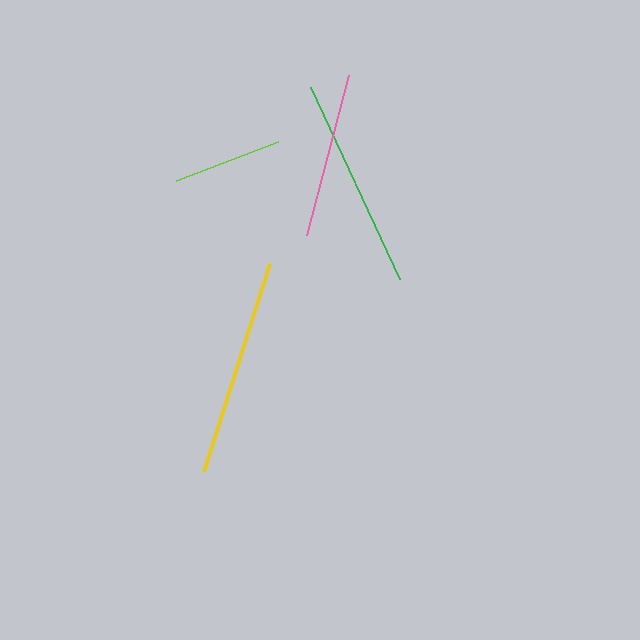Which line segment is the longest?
The yellow line is the longest at approximately 218 pixels.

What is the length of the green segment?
The green segment is approximately 212 pixels long.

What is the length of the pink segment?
The pink segment is approximately 165 pixels long.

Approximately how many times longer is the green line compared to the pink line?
The green line is approximately 1.3 times the length of the pink line.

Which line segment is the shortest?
The lime line is the shortest at approximately 109 pixels.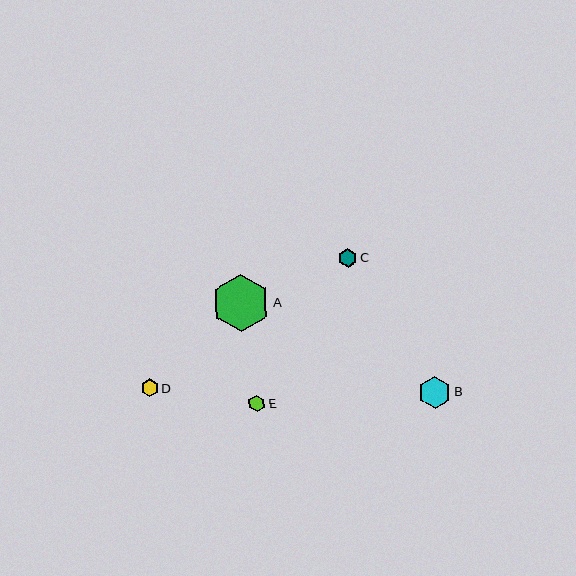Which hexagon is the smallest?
Hexagon E is the smallest with a size of approximately 17 pixels.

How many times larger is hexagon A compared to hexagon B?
Hexagon A is approximately 1.8 times the size of hexagon B.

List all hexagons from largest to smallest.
From largest to smallest: A, B, C, D, E.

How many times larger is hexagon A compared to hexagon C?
Hexagon A is approximately 3.0 times the size of hexagon C.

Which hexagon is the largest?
Hexagon A is the largest with a size of approximately 58 pixels.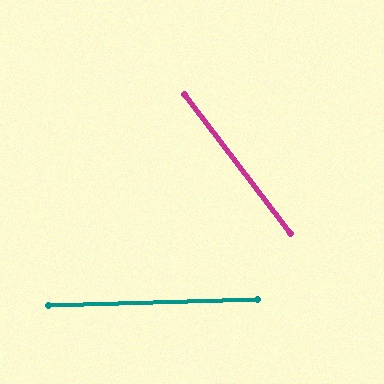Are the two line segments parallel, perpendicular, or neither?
Neither parallel nor perpendicular — they differ by about 54°.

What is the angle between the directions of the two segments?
Approximately 54 degrees.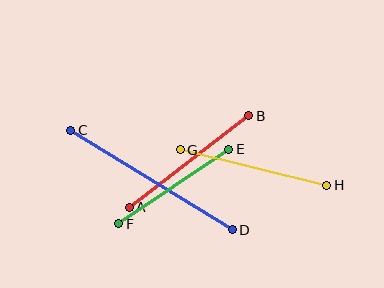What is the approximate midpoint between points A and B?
The midpoint is at approximately (189, 161) pixels.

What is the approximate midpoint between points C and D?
The midpoint is at approximately (152, 180) pixels.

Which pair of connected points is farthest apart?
Points C and D are farthest apart.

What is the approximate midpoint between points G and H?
The midpoint is at approximately (253, 168) pixels.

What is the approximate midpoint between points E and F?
The midpoint is at approximately (174, 186) pixels.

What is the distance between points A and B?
The distance is approximately 150 pixels.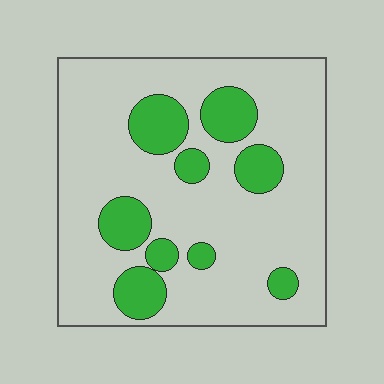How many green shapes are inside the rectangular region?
9.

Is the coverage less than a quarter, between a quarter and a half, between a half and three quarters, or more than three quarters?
Less than a quarter.